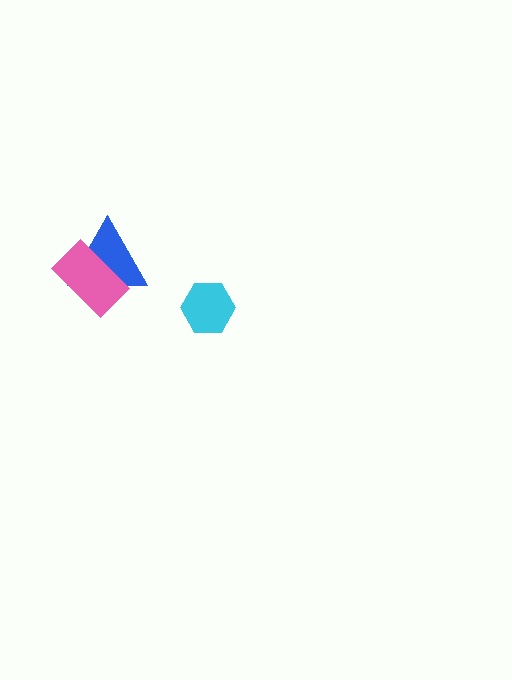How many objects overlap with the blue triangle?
1 object overlaps with the blue triangle.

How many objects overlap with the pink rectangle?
1 object overlaps with the pink rectangle.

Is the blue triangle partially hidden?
Yes, it is partially covered by another shape.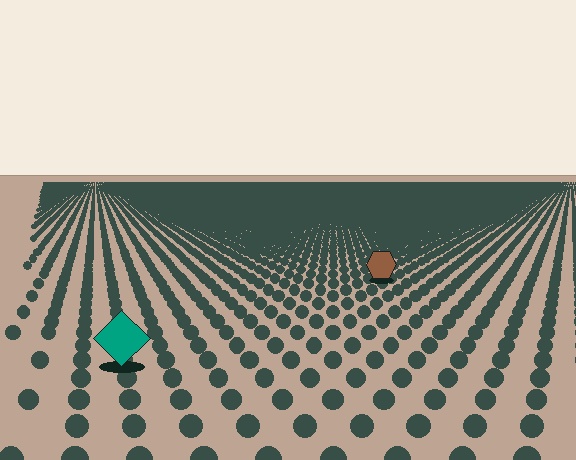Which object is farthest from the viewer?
The brown hexagon is farthest from the viewer. It appears smaller and the ground texture around it is denser.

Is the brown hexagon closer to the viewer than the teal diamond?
No. The teal diamond is closer — you can tell from the texture gradient: the ground texture is coarser near it.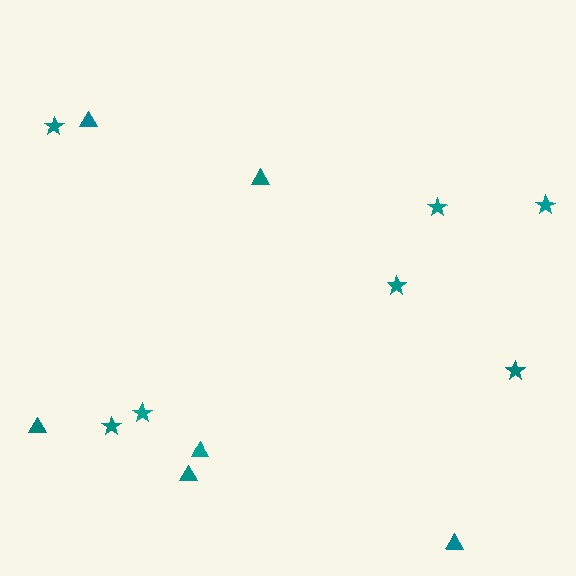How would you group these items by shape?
There are 2 groups: one group of triangles (6) and one group of stars (7).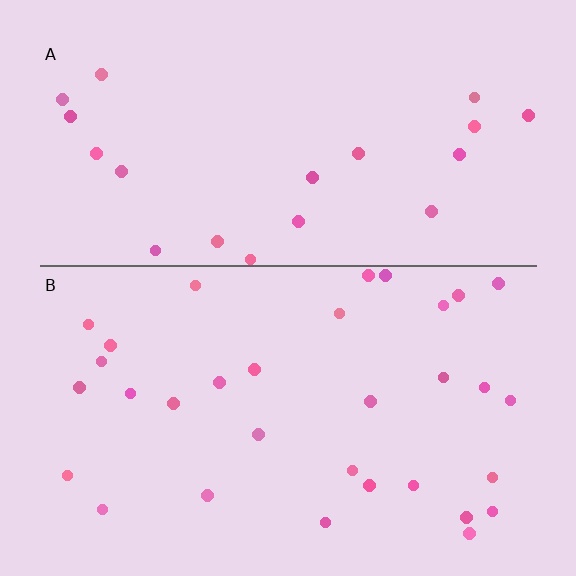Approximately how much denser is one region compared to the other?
Approximately 1.6× — region B over region A.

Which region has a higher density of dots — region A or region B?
B (the bottom).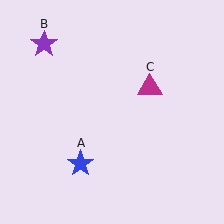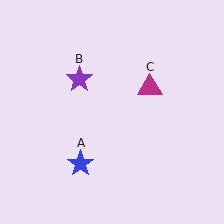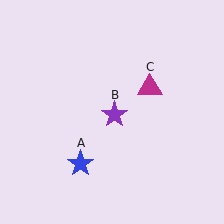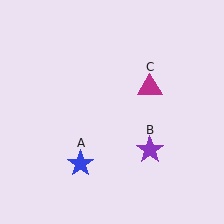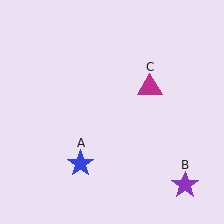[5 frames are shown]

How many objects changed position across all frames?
1 object changed position: purple star (object B).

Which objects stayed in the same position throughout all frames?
Blue star (object A) and magenta triangle (object C) remained stationary.